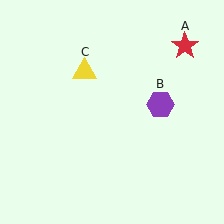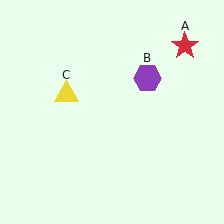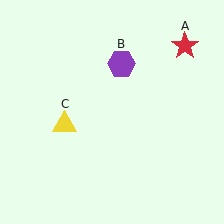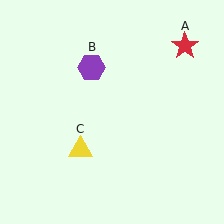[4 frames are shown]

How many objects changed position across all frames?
2 objects changed position: purple hexagon (object B), yellow triangle (object C).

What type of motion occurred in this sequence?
The purple hexagon (object B), yellow triangle (object C) rotated counterclockwise around the center of the scene.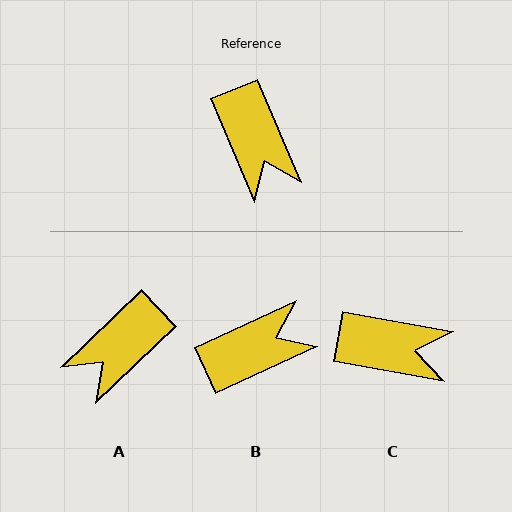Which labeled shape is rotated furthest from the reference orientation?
B, about 92 degrees away.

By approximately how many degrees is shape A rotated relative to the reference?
Approximately 70 degrees clockwise.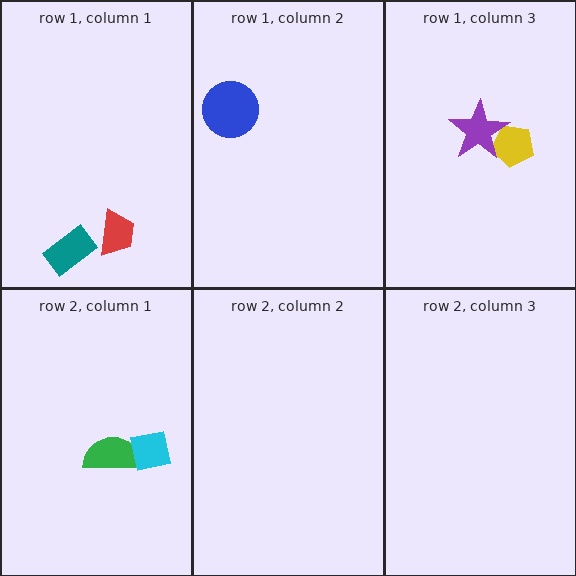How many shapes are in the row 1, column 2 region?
1.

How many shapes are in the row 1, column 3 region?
2.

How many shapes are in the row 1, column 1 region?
2.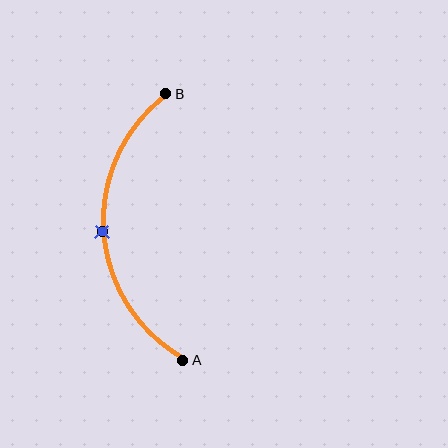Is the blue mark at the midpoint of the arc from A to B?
Yes. The blue mark lies on the arc at equal arc-length from both A and B — it is the arc midpoint.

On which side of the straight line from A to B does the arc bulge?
The arc bulges to the left of the straight line connecting A and B.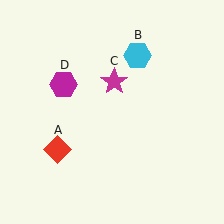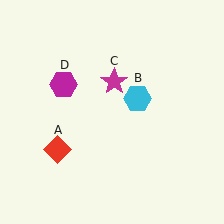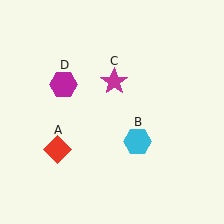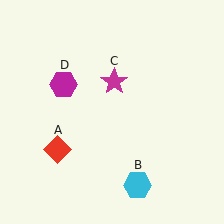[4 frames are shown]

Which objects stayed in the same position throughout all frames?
Red diamond (object A) and magenta star (object C) and magenta hexagon (object D) remained stationary.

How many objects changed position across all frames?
1 object changed position: cyan hexagon (object B).